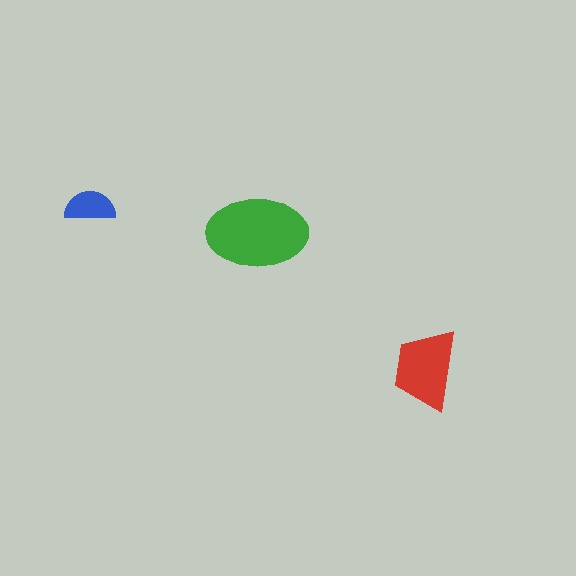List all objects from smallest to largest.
The blue semicircle, the red trapezoid, the green ellipse.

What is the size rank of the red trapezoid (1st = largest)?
2nd.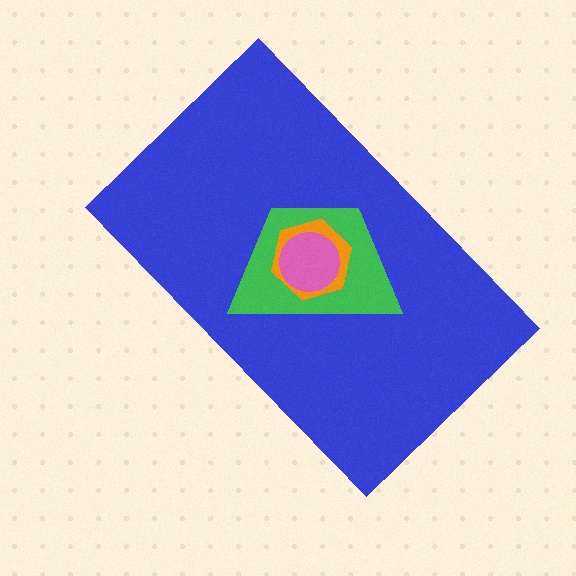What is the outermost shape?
The blue rectangle.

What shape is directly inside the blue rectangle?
The green trapezoid.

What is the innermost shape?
The pink circle.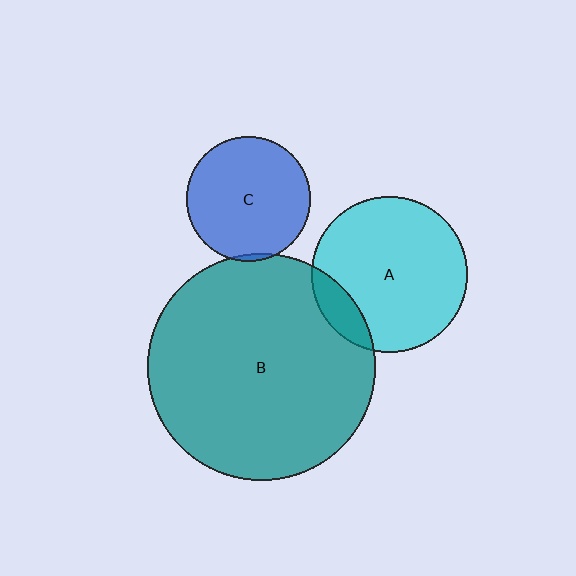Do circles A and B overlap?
Yes.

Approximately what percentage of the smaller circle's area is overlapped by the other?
Approximately 15%.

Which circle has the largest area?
Circle B (teal).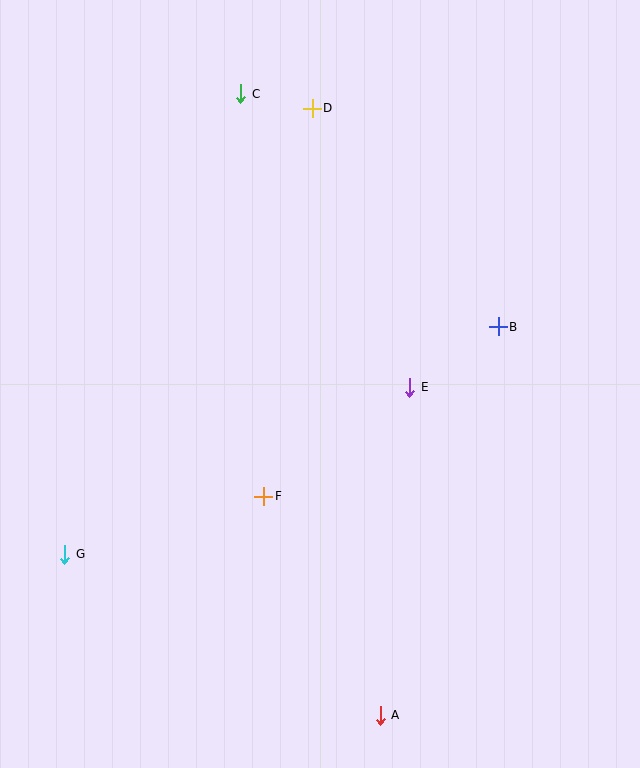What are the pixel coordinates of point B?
Point B is at (498, 327).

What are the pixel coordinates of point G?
Point G is at (65, 554).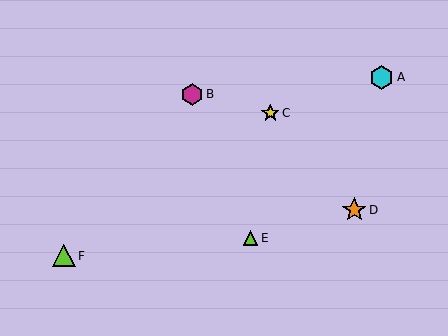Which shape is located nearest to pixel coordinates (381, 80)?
The cyan hexagon (labeled A) at (382, 77) is nearest to that location.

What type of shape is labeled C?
Shape C is a yellow star.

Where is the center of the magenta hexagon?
The center of the magenta hexagon is at (192, 94).